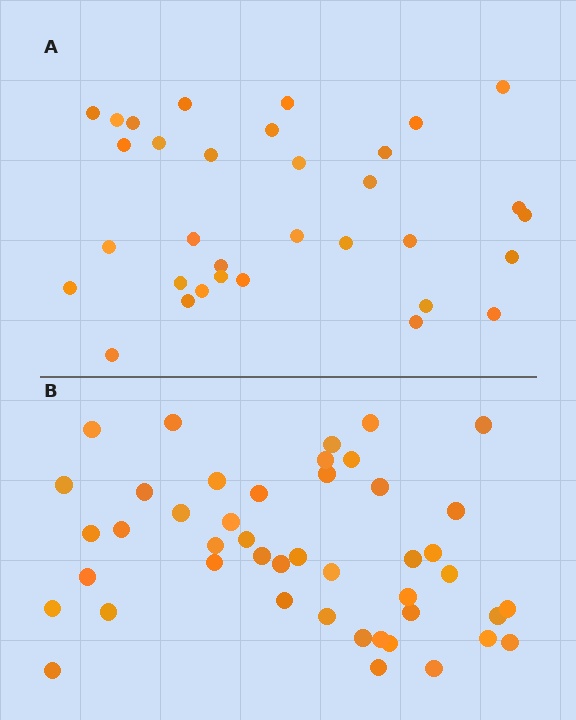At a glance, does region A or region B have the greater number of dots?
Region B (the bottom region) has more dots.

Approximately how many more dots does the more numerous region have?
Region B has roughly 12 or so more dots than region A.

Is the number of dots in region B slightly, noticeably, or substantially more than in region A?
Region B has noticeably more, but not dramatically so. The ratio is roughly 1.4 to 1.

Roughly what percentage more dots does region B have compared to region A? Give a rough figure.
About 35% more.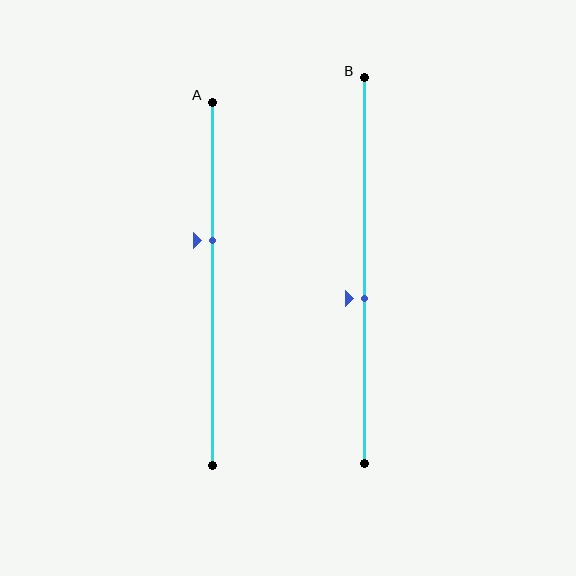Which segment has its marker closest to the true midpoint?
Segment B has its marker closest to the true midpoint.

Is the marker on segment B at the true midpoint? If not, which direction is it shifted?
No, the marker on segment B is shifted downward by about 7% of the segment length.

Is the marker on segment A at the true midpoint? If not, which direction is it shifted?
No, the marker on segment A is shifted upward by about 12% of the segment length.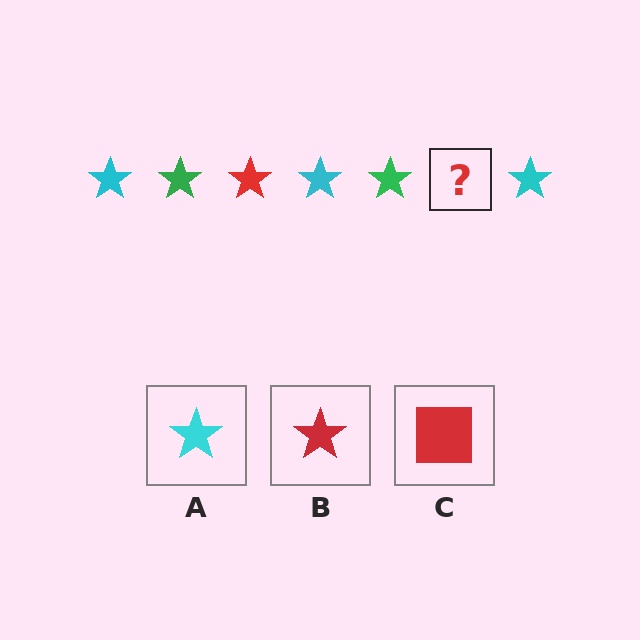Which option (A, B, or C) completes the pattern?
B.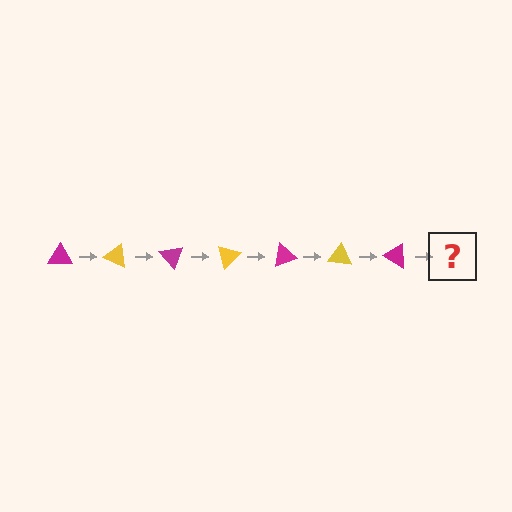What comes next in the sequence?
The next element should be a yellow triangle, rotated 175 degrees from the start.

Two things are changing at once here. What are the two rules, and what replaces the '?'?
The two rules are that it rotates 25 degrees each step and the color cycles through magenta and yellow. The '?' should be a yellow triangle, rotated 175 degrees from the start.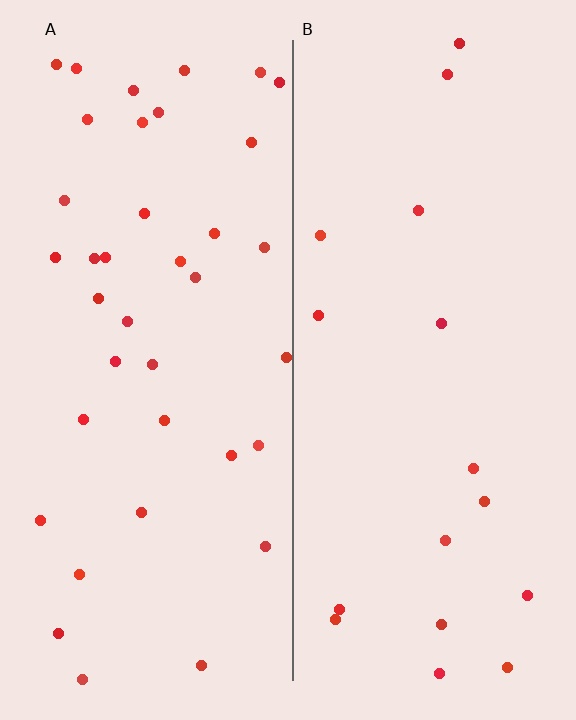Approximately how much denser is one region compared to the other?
Approximately 2.3× — region A over region B.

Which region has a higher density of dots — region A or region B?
A (the left).